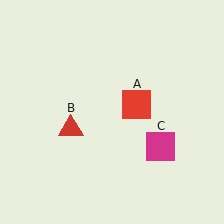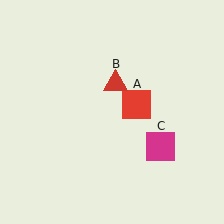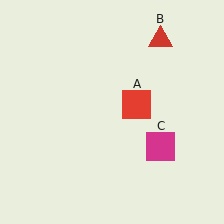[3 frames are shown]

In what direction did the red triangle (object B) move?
The red triangle (object B) moved up and to the right.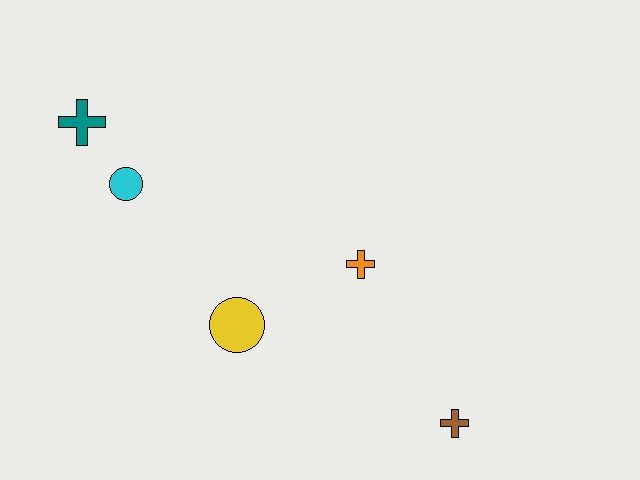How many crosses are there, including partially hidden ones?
There are 3 crosses.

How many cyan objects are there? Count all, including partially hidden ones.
There is 1 cyan object.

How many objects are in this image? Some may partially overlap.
There are 5 objects.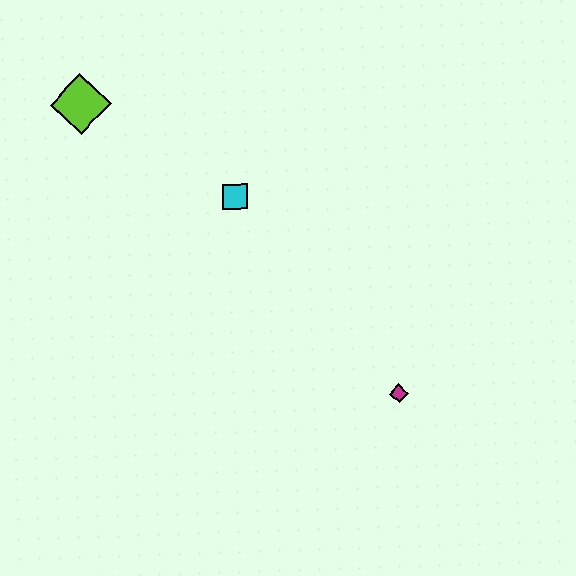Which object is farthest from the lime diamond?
The magenta diamond is farthest from the lime diamond.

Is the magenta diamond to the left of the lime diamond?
No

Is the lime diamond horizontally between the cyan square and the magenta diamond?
No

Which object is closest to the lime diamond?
The cyan square is closest to the lime diamond.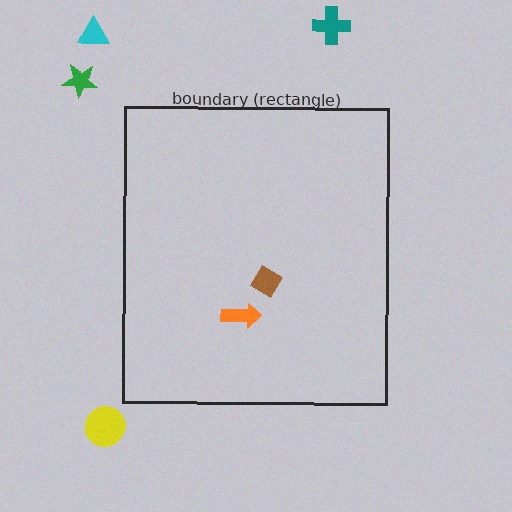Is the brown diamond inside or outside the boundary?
Inside.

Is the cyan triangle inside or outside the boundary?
Outside.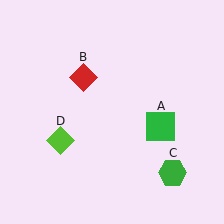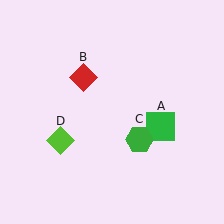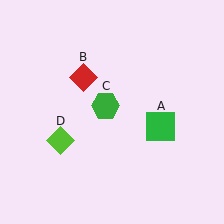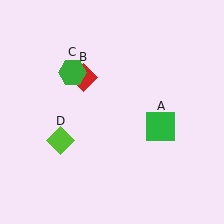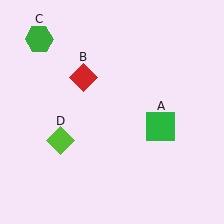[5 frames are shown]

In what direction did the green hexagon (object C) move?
The green hexagon (object C) moved up and to the left.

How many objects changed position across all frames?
1 object changed position: green hexagon (object C).